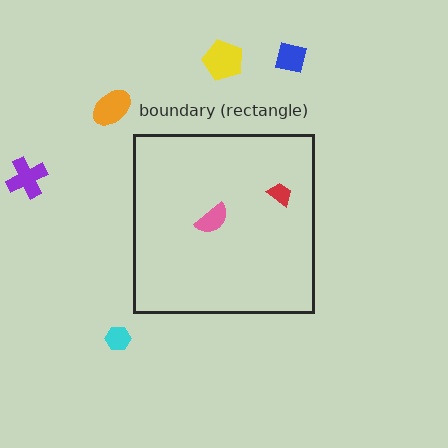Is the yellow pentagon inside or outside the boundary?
Outside.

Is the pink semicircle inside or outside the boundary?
Inside.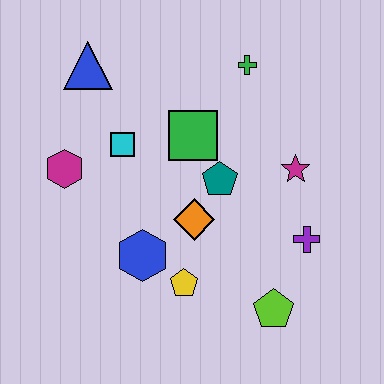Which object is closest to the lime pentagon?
The purple cross is closest to the lime pentagon.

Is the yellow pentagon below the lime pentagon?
No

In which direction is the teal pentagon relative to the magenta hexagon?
The teal pentagon is to the right of the magenta hexagon.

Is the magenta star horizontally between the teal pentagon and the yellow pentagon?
No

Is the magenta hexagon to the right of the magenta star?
No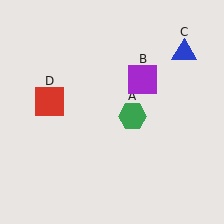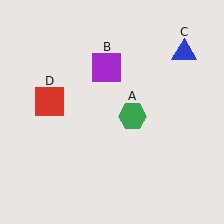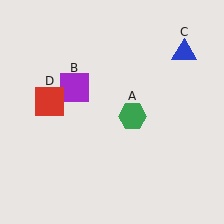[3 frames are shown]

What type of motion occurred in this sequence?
The purple square (object B) rotated counterclockwise around the center of the scene.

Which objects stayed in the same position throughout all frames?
Green hexagon (object A) and blue triangle (object C) and red square (object D) remained stationary.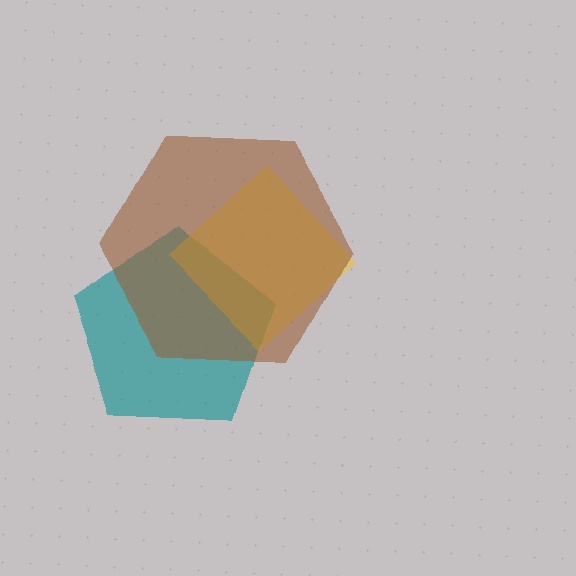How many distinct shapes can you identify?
There are 3 distinct shapes: a teal pentagon, a yellow diamond, a brown hexagon.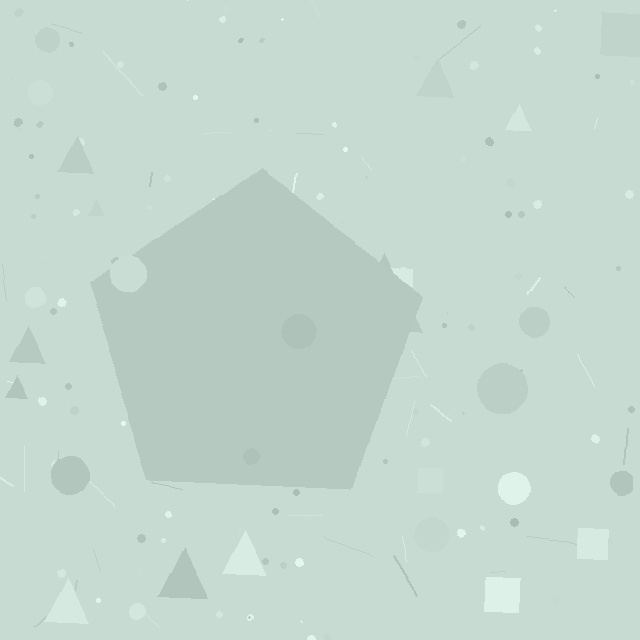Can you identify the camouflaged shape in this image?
The camouflaged shape is a pentagon.